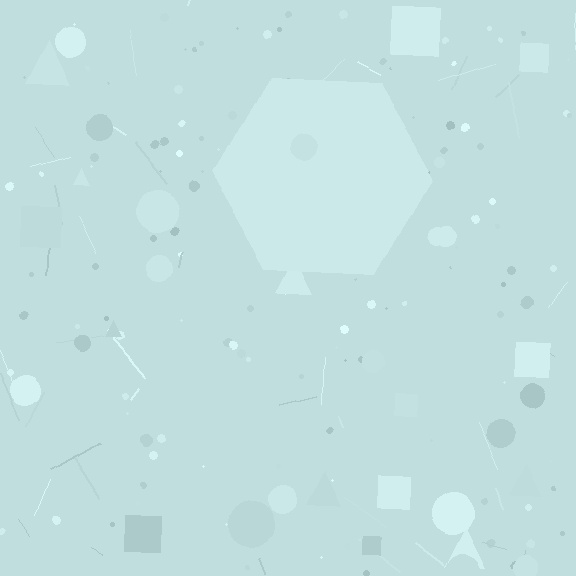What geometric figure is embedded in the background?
A hexagon is embedded in the background.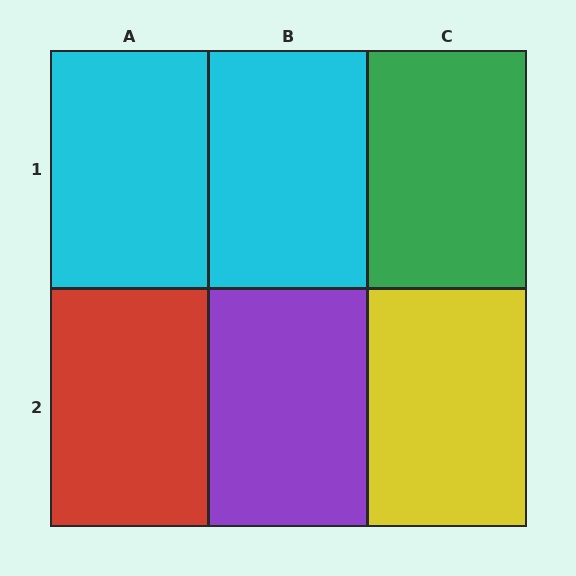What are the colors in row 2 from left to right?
Red, purple, yellow.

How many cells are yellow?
1 cell is yellow.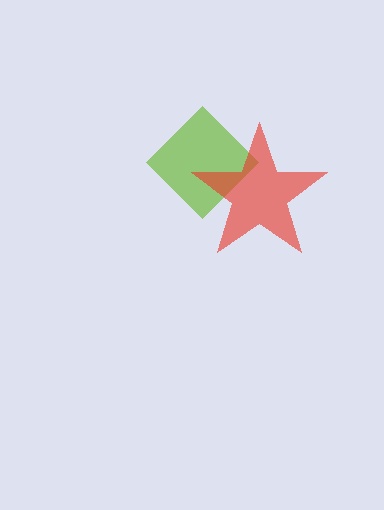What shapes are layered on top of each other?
The layered shapes are: a lime diamond, a red star.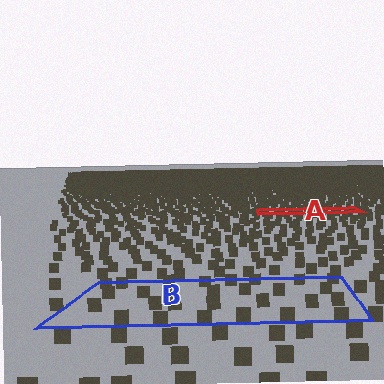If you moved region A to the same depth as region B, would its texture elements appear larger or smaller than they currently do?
They would appear larger. At a closer depth, the same texture elements are projected at a bigger on-screen size.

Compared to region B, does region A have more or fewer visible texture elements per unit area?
Region A has more texture elements per unit area — they are packed more densely because it is farther away.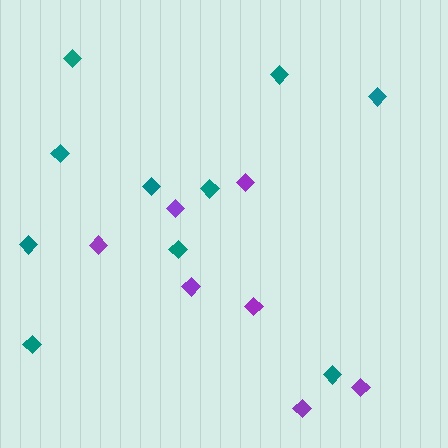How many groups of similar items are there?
There are 2 groups: one group of teal diamonds (10) and one group of purple diamonds (7).